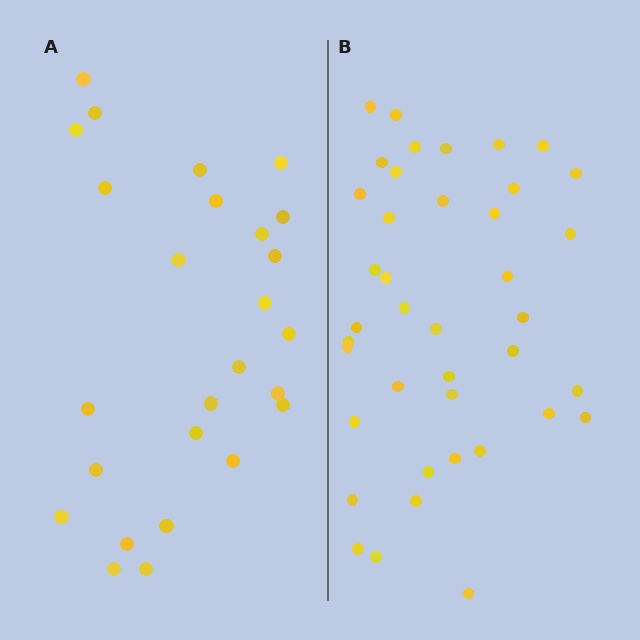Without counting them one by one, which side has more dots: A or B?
Region B (the right region) has more dots.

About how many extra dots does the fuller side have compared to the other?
Region B has approximately 15 more dots than region A.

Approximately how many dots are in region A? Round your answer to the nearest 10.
About 30 dots. (The exact count is 26, which rounds to 30.)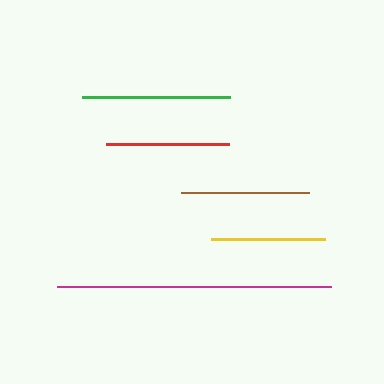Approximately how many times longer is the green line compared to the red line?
The green line is approximately 1.2 times the length of the red line.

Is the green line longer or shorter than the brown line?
The green line is longer than the brown line.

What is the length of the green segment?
The green segment is approximately 147 pixels long.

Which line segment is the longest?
The magenta line is the longest at approximately 274 pixels.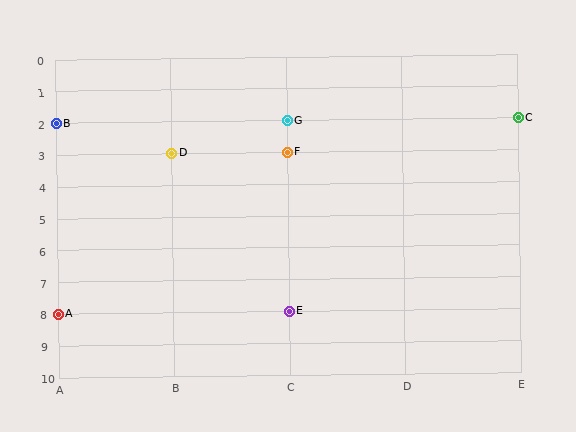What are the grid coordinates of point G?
Point G is at grid coordinates (C, 2).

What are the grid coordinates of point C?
Point C is at grid coordinates (E, 2).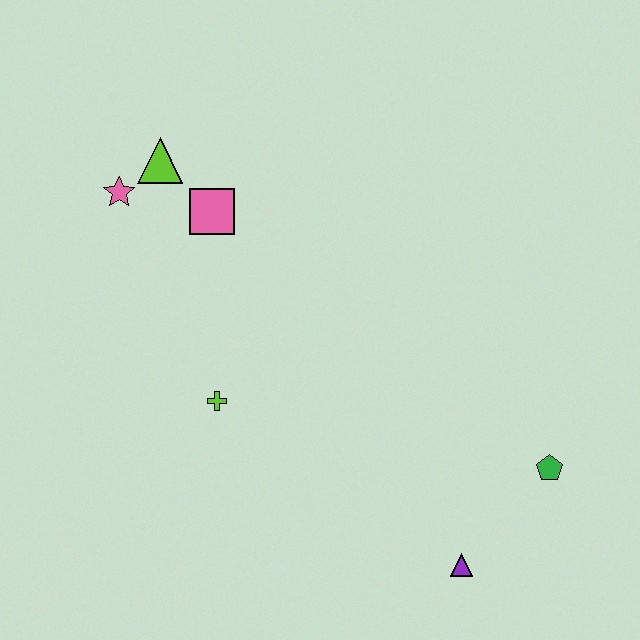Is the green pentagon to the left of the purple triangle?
No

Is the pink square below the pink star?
Yes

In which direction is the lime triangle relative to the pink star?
The lime triangle is to the right of the pink star.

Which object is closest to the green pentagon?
The purple triangle is closest to the green pentagon.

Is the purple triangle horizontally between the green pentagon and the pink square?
Yes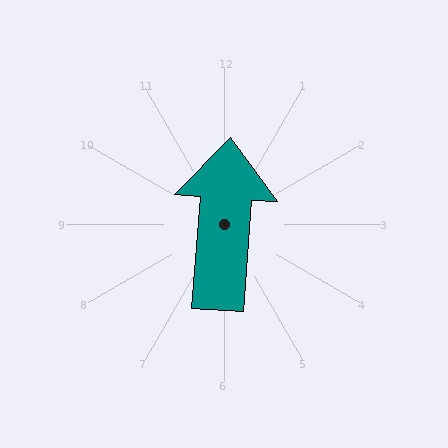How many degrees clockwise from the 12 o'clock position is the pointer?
Approximately 4 degrees.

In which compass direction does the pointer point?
North.